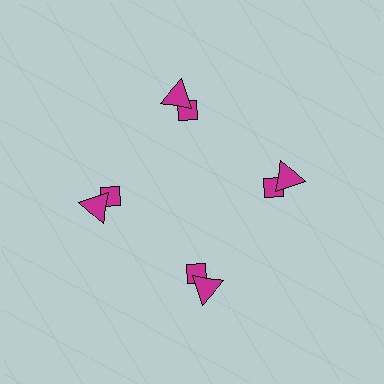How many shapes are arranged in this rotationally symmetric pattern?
There are 8 shapes, arranged in 4 groups of 2.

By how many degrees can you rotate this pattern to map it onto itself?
The pattern maps onto itself every 90 degrees of rotation.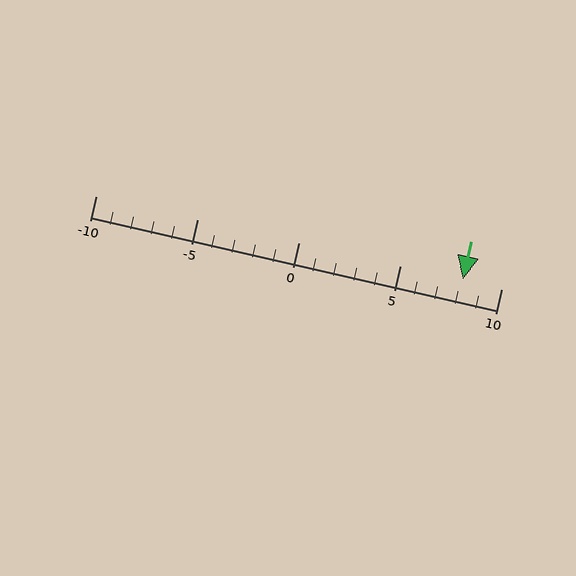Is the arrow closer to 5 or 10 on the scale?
The arrow is closer to 10.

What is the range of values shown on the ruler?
The ruler shows values from -10 to 10.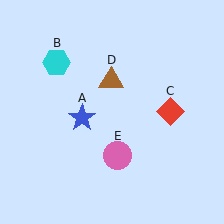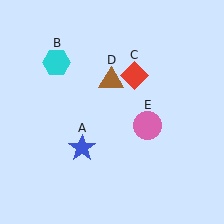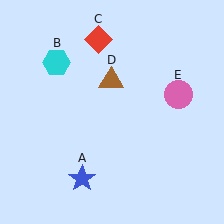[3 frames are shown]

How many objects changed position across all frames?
3 objects changed position: blue star (object A), red diamond (object C), pink circle (object E).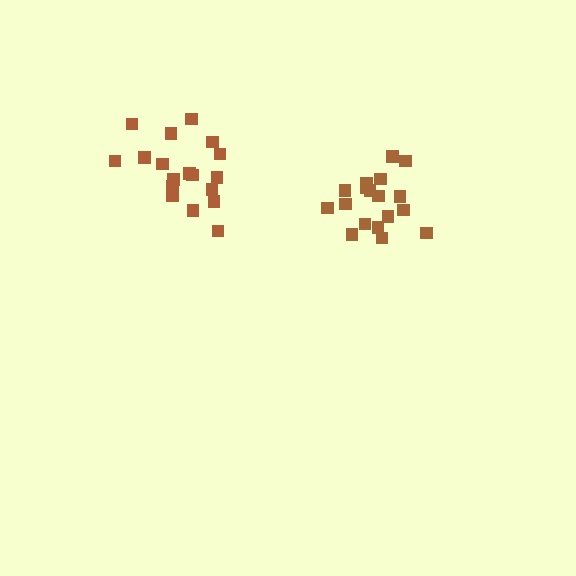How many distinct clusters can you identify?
There are 2 distinct clusters.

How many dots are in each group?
Group 1: 18 dots, Group 2: 18 dots (36 total).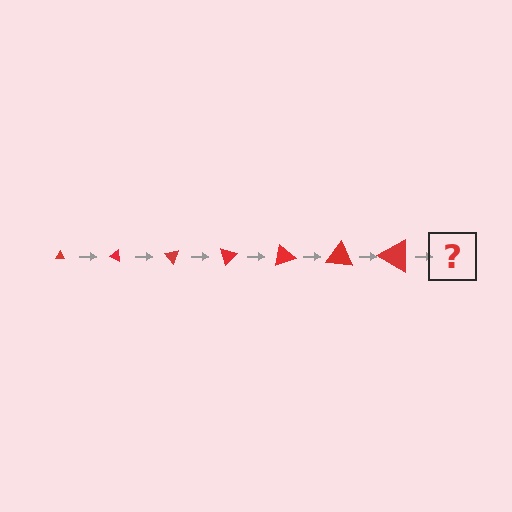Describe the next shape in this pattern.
It should be a triangle, larger than the previous one and rotated 175 degrees from the start.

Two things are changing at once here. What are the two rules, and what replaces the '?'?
The two rules are that the triangle grows larger each step and it rotates 25 degrees each step. The '?' should be a triangle, larger than the previous one and rotated 175 degrees from the start.